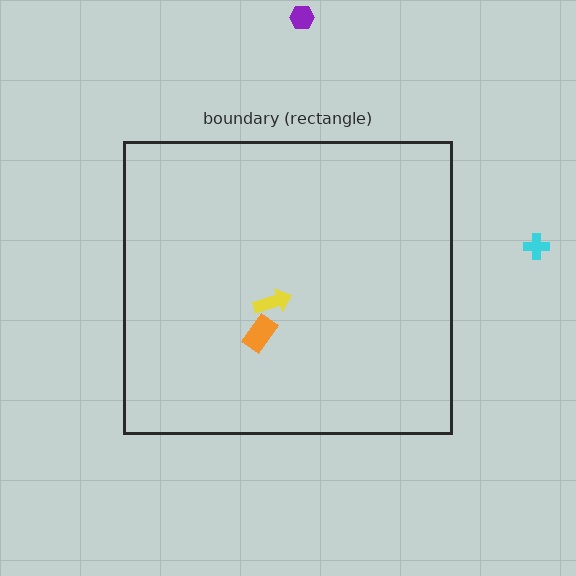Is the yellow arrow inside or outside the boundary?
Inside.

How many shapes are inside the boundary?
2 inside, 2 outside.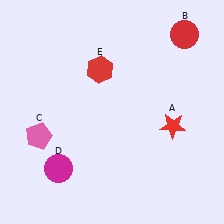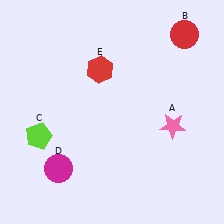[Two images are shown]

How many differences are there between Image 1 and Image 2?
There are 2 differences between the two images.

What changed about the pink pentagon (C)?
In Image 1, C is pink. In Image 2, it changed to lime.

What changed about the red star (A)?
In Image 1, A is red. In Image 2, it changed to pink.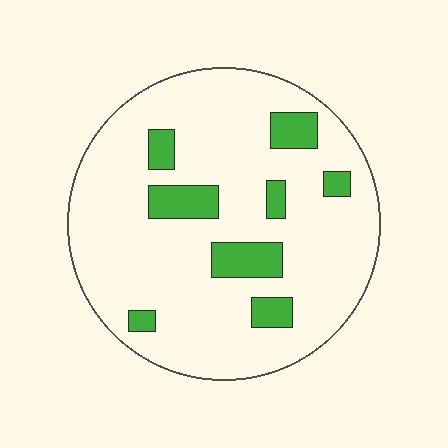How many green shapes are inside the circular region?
8.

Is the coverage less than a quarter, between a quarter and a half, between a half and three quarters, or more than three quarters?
Less than a quarter.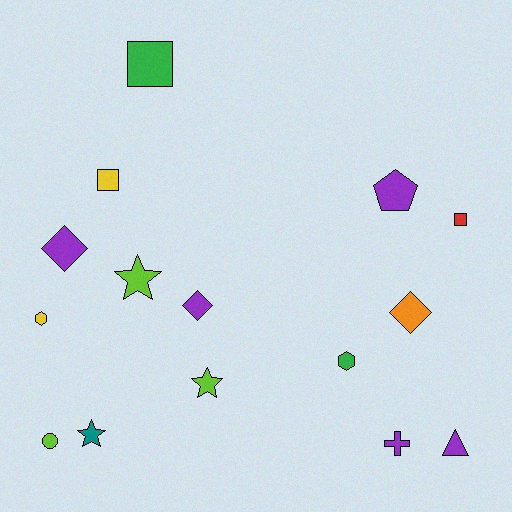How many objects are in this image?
There are 15 objects.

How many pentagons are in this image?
There is 1 pentagon.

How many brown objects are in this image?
There are no brown objects.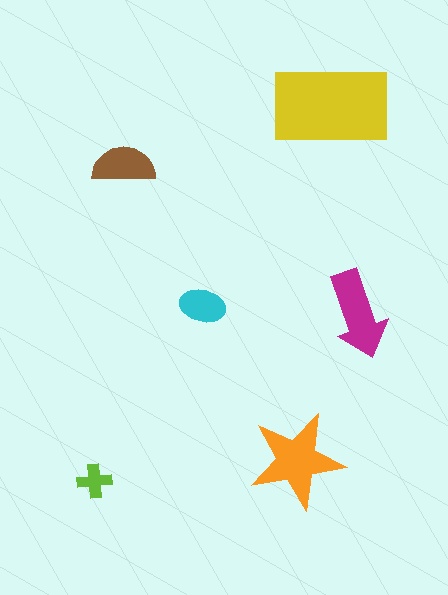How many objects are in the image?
There are 6 objects in the image.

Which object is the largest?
The yellow rectangle.